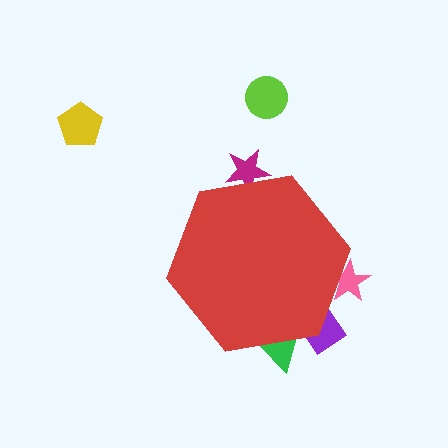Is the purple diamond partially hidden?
Yes, the purple diamond is partially hidden behind the red hexagon.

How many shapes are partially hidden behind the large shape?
4 shapes are partially hidden.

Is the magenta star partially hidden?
Yes, the magenta star is partially hidden behind the red hexagon.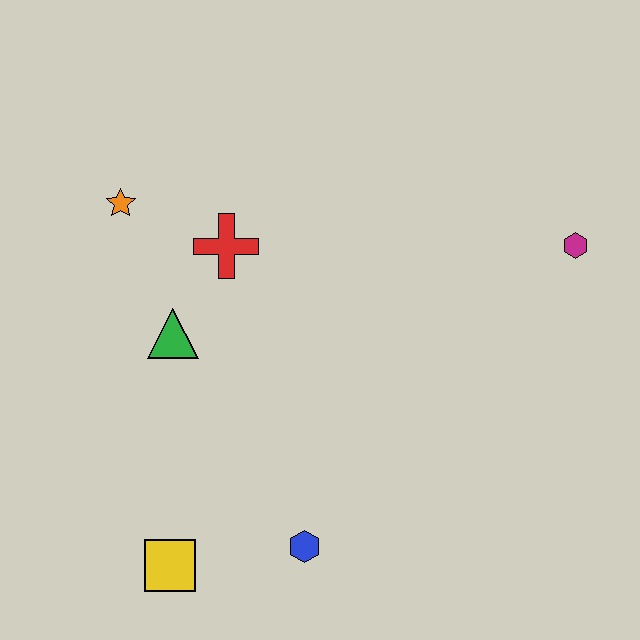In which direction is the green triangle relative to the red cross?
The green triangle is below the red cross.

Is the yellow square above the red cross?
No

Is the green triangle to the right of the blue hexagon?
No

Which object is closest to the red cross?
The green triangle is closest to the red cross.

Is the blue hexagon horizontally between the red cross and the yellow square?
No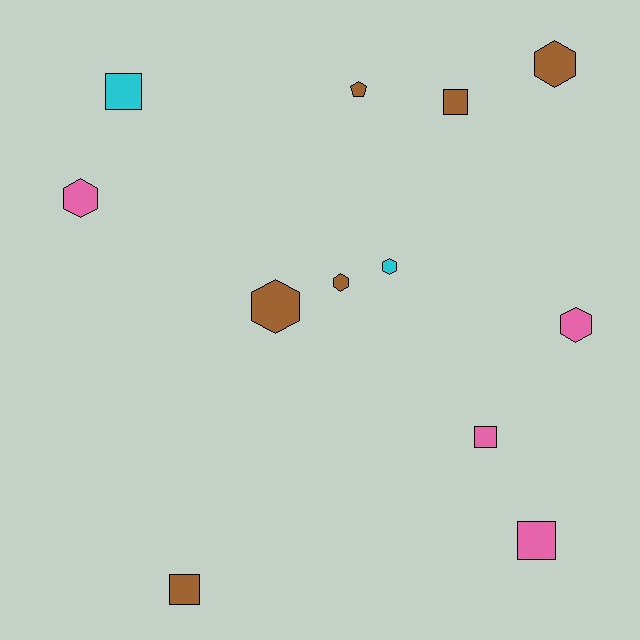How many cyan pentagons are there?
There are no cyan pentagons.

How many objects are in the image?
There are 12 objects.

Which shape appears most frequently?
Hexagon, with 6 objects.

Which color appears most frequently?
Brown, with 6 objects.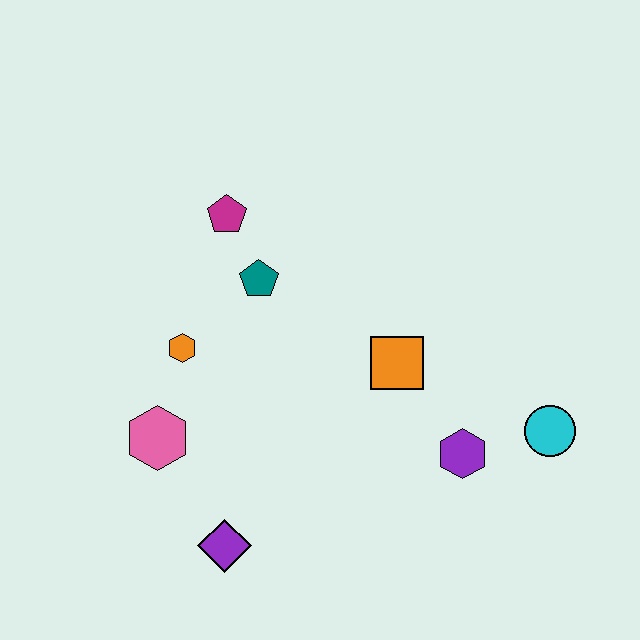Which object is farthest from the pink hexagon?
The cyan circle is farthest from the pink hexagon.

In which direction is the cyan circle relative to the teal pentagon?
The cyan circle is to the right of the teal pentagon.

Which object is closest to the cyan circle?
The purple hexagon is closest to the cyan circle.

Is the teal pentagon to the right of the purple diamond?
Yes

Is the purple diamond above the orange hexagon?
No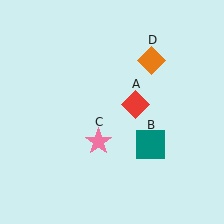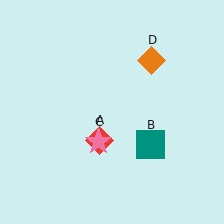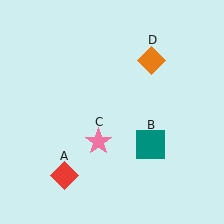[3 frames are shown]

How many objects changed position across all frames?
1 object changed position: red diamond (object A).